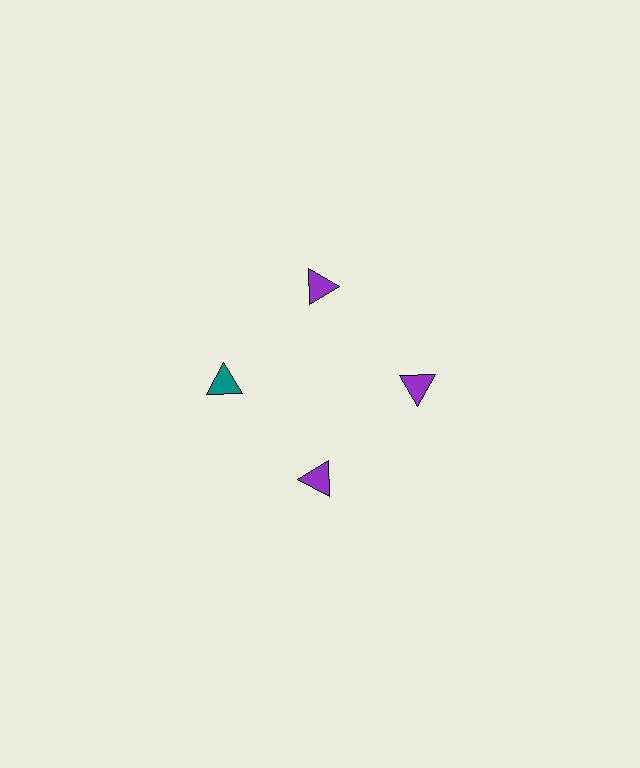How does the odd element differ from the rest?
It has a different color: teal instead of purple.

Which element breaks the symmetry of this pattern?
The teal triangle at roughly the 9 o'clock position breaks the symmetry. All other shapes are purple triangles.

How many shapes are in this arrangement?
There are 4 shapes arranged in a ring pattern.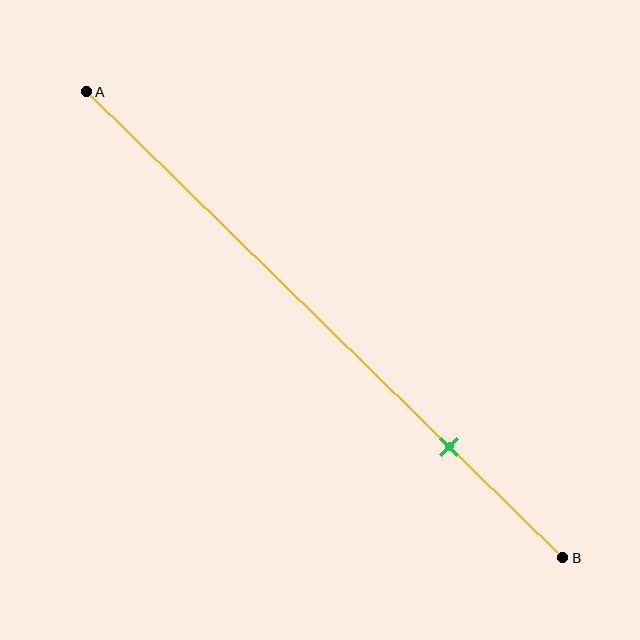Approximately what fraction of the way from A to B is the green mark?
The green mark is approximately 75% of the way from A to B.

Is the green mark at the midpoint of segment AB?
No, the mark is at about 75% from A, not at the 50% midpoint.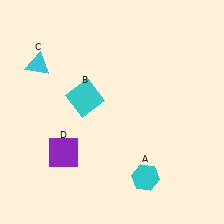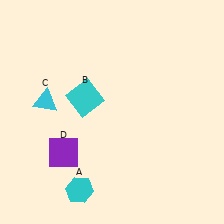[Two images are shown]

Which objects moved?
The objects that moved are: the cyan hexagon (A), the cyan triangle (C).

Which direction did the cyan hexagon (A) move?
The cyan hexagon (A) moved left.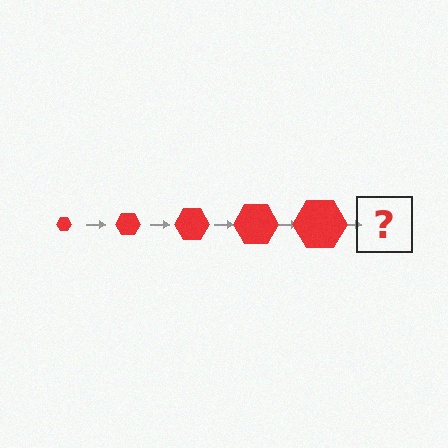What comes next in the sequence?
The next element should be a red hexagon, larger than the previous one.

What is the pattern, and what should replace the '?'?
The pattern is that the hexagon gets progressively larger each step. The '?' should be a red hexagon, larger than the previous one.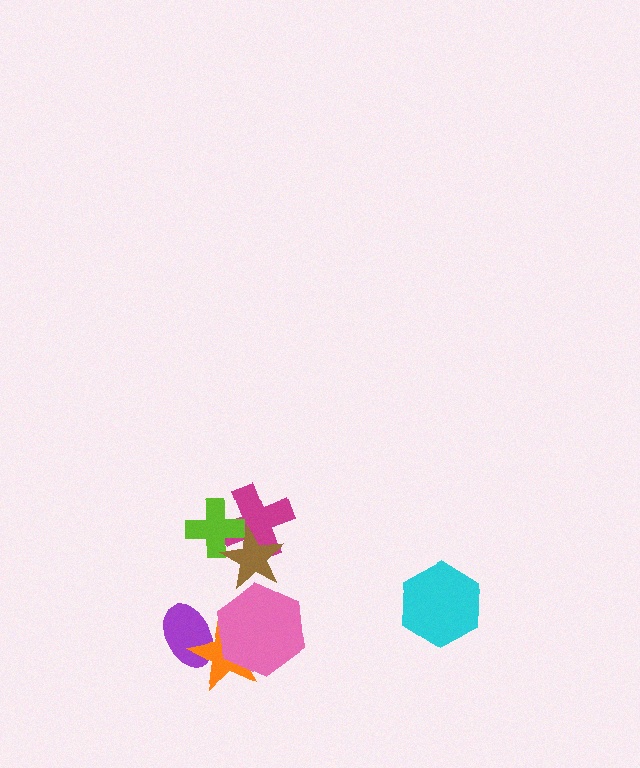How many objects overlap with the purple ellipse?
1 object overlaps with the purple ellipse.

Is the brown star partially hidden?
Yes, it is partially covered by another shape.